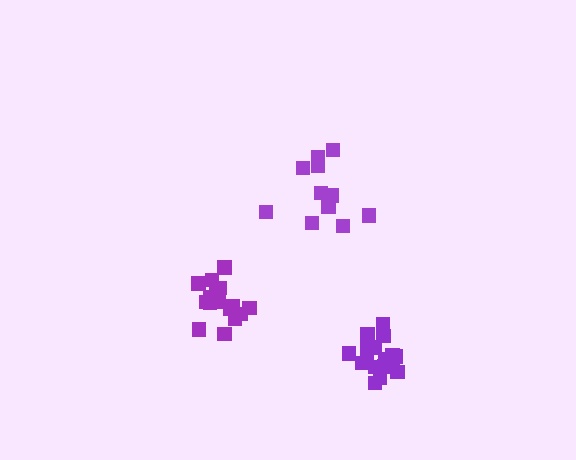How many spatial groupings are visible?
There are 3 spatial groupings.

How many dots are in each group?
Group 1: 16 dots, Group 2: 11 dots, Group 3: 17 dots (44 total).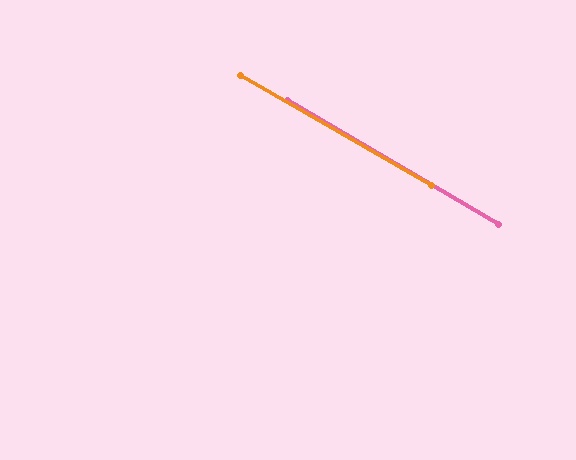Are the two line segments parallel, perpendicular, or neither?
Parallel — their directions differ by only 0.5°.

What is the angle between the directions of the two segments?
Approximately 1 degree.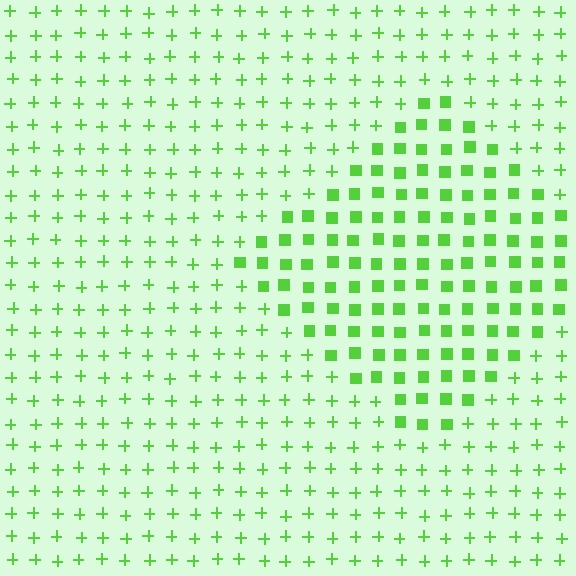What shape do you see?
I see a diamond.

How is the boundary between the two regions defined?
The boundary is defined by a change in element shape: squares inside vs. plus signs outside. All elements share the same color and spacing.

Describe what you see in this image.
The image is filled with small lime elements arranged in a uniform grid. A diamond-shaped region contains squares, while the surrounding area contains plus signs. The boundary is defined purely by the change in element shape.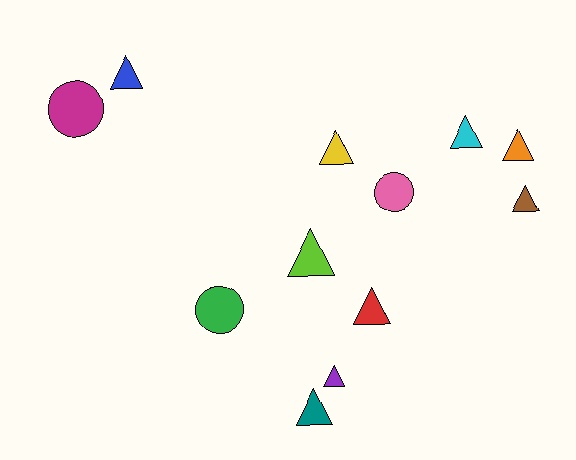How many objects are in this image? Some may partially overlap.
There are 12 objects.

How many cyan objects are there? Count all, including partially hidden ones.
There is 1 cyan object.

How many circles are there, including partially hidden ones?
There are 3 circles.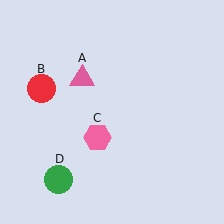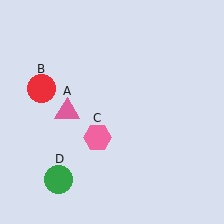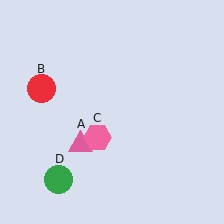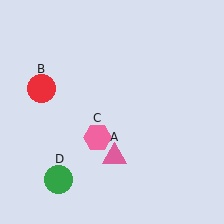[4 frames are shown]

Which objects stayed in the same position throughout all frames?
Red circle (object B) and pink hexagon (object C) and green circle (object D) remained stationary.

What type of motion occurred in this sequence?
The pink triangle (object A) rotated counterclockwise around the center of the scene.